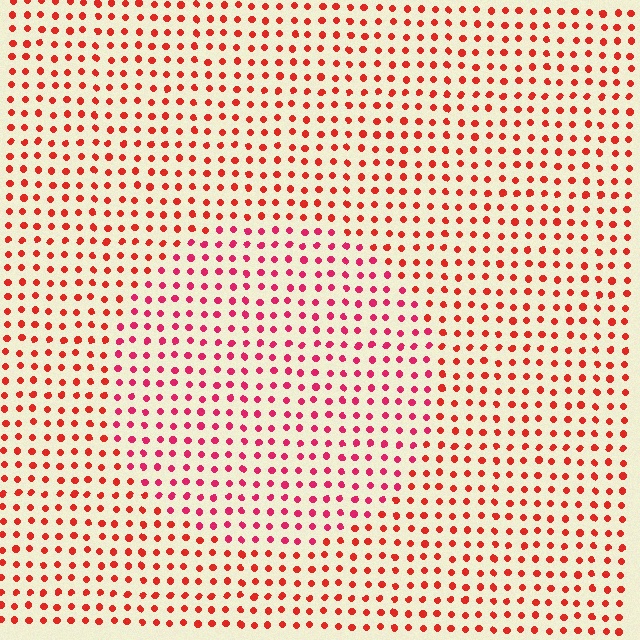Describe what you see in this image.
The image is filled with small red elements in a uniform arrangement. A circle-shaped region is visible where the elements are tinted to a slightly different hue, forming a subtle color boundary.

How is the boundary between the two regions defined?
The boundary is defined purely by a slight shift in hue (about 24 degrees). Spacing, size, and orientation are identical on both sides.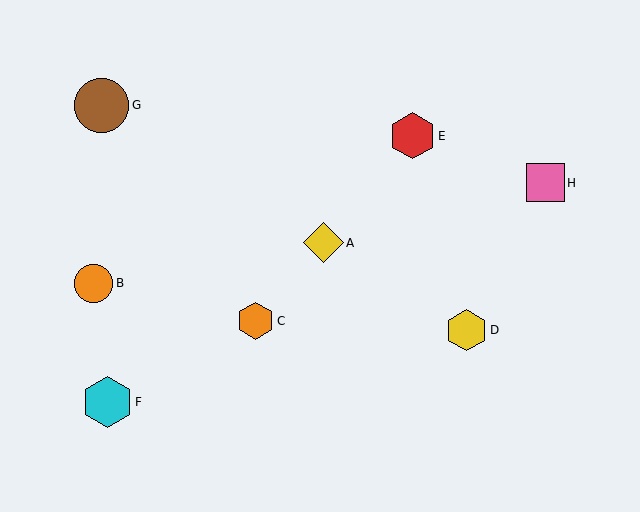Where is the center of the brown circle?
The center of the brown circle is at (102, 105).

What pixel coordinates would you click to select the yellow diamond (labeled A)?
Click at (323, 243) to select the yellow diamond A.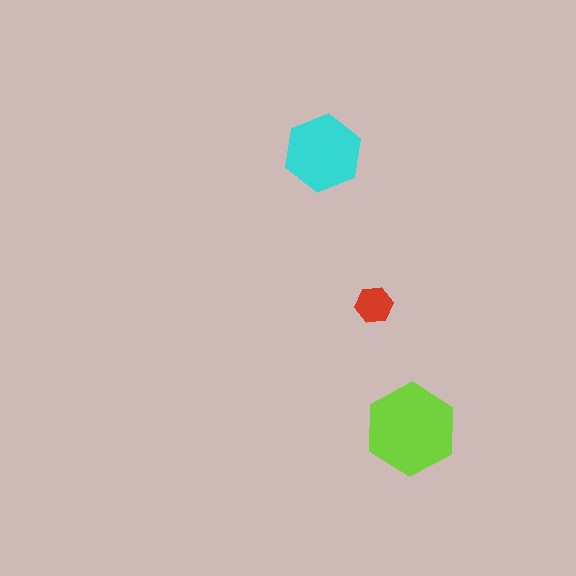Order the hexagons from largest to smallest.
the lime one, the cyan one, the red one.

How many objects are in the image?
There are 3 objects in the image.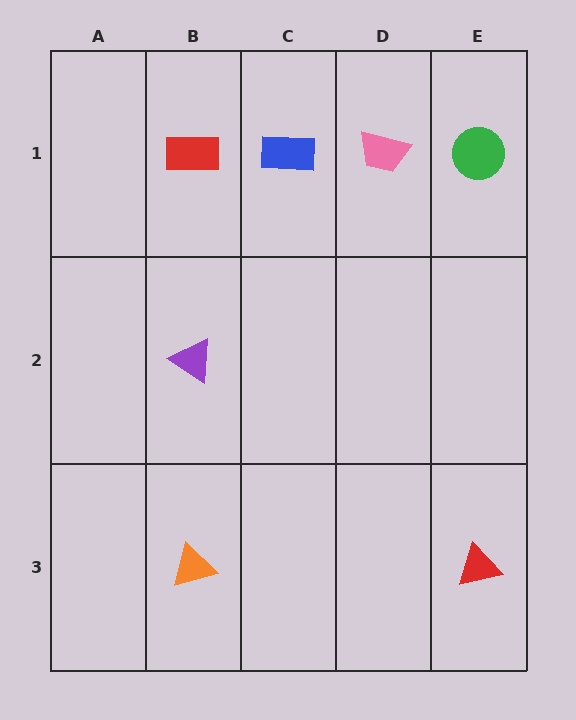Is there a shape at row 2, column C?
No, that cell is empty.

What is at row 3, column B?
An orange triangle.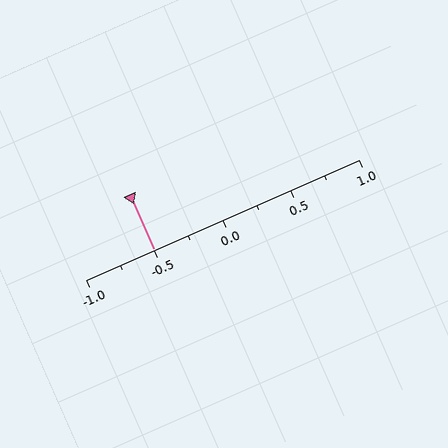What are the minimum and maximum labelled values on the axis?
The axis runs from -1.0 to 1.0.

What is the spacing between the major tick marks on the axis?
The major ticks are spaced 0.5 apart.